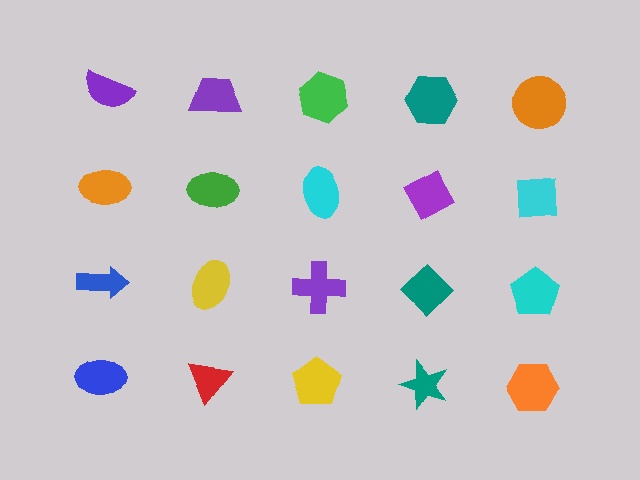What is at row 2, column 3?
A cyan ellipse.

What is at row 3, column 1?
A blue arrow.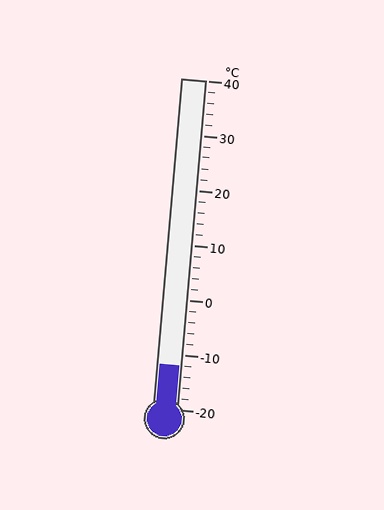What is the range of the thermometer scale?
The thermometer scale ranges from -20°C to 40°C.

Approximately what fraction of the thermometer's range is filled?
The thermometer is filled to approximately 15% of its range.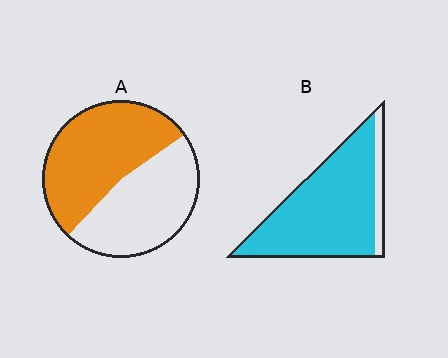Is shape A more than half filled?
Roughly half.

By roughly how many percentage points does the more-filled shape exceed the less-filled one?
By roughly 35 percentage points (B over A).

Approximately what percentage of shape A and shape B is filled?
A is approximately 55% and B is approximately 90%.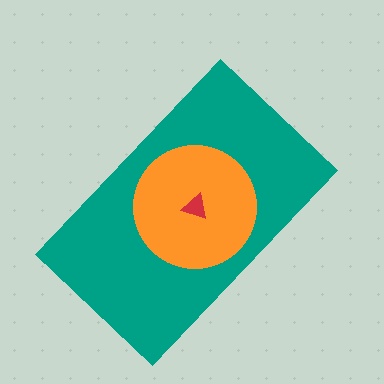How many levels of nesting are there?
3.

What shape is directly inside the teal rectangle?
The orange circle.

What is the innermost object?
The red triangle.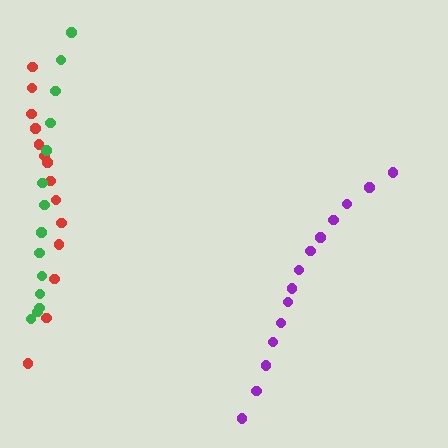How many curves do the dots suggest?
There are 3 distinct paths.